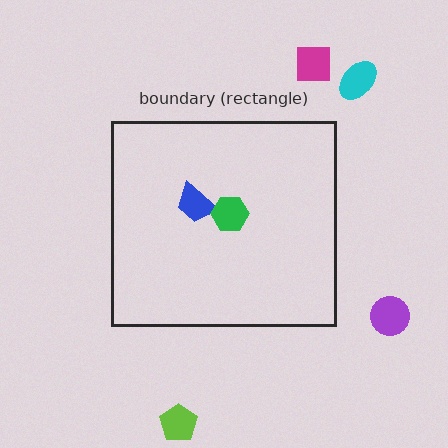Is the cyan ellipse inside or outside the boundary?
Outside.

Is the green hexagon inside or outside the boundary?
Inside.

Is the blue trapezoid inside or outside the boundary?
Inside.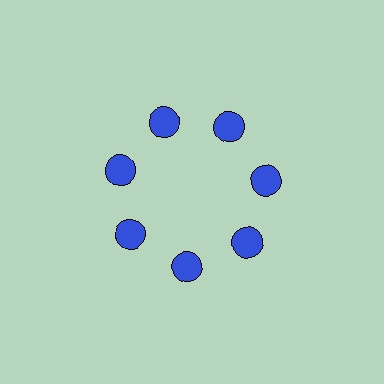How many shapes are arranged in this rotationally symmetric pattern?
There are 7 shapes, arranged in 7 groups of 1.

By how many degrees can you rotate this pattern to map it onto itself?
The pattern maps onto itself every 51 degrees of rotation.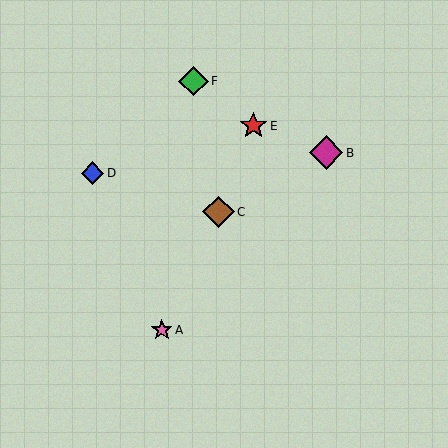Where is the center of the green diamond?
The center of the green diamond is at (194, 81).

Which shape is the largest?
The magenta diamond (labeled B) is the largest.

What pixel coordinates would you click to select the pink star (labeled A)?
Click at (162, 330) to select the pink star A.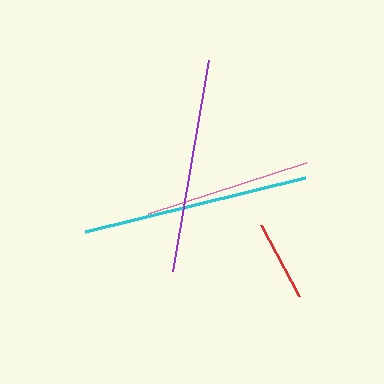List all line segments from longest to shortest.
From longest to shortest: cyan, purple, pink, red.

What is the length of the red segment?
The red segment is approximately 81 pixels long.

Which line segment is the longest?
The cyan line is the longest at approximately 227 pixels.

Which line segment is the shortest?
The red line is the shortest at approximately 81 pixels.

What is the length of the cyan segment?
The cyan segment is approximately 227 pixels long.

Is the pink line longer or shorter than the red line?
The pink line is longer than the red line.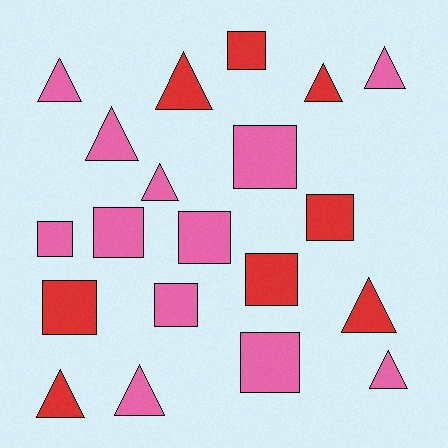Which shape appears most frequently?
Square, with 10 objects.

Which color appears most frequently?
Pink, with 12 objects.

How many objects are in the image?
There are 20 objects.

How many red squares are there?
There are 4 red squares.